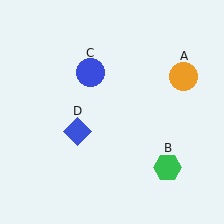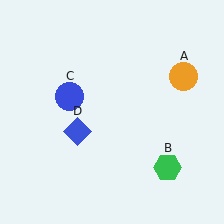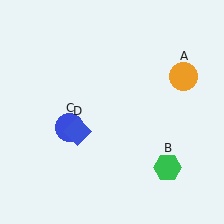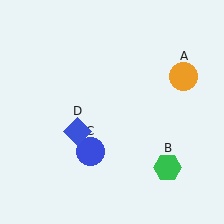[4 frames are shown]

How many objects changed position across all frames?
1 object changed position: blue circle (object C).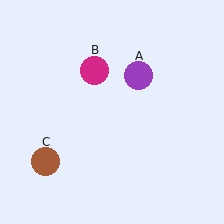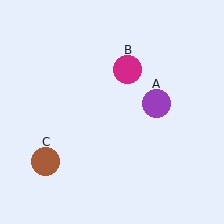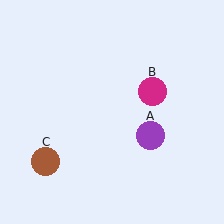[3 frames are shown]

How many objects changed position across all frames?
2 objects changed position: purple circle (object A), magenta circle (object B).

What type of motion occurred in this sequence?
The purple circle (object A), magenta circle (object B) rotated clockwise around the center of the scene.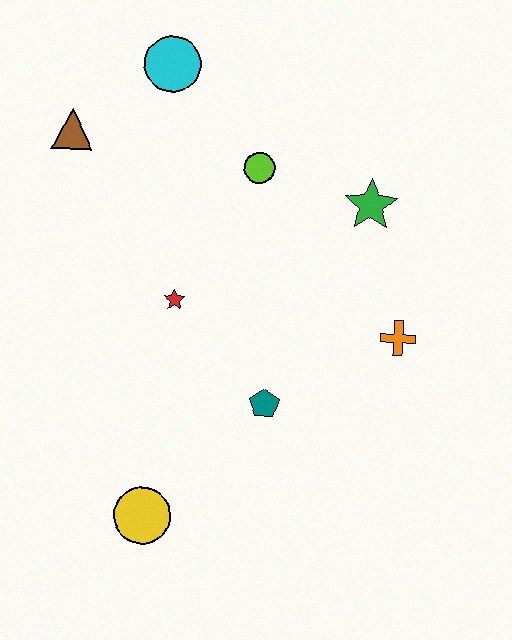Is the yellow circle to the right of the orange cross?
No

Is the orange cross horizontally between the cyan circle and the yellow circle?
No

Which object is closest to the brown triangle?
The cyan circle is closest to the brown triangle.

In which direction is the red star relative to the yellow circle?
The red star is above the yellow circle.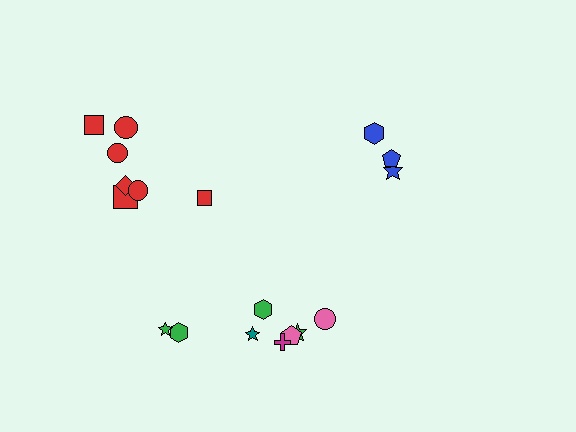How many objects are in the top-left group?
There are 7 objects.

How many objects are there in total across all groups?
There are 18 objects.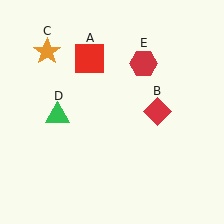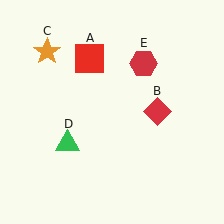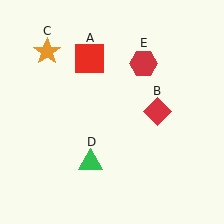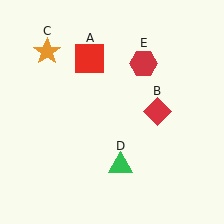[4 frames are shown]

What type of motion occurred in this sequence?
The green triangle (object D) rotated counterclockwise around the center of the scene.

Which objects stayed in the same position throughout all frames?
Red square (object A) and red diamond (object B) and orange star (object C) and red hexagon (object E) remained stationary.